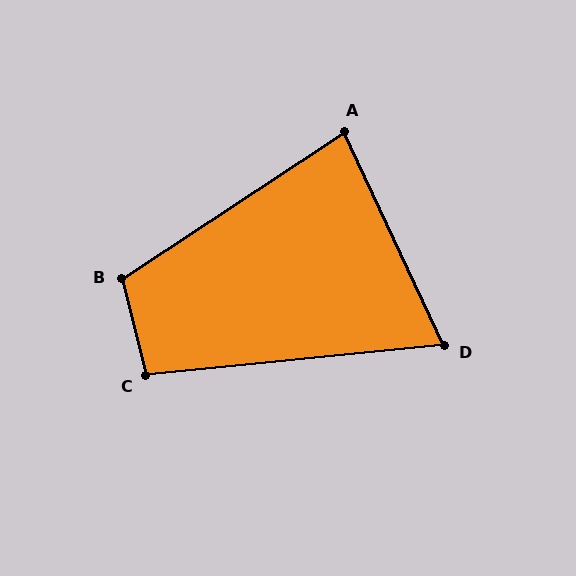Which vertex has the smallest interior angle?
D, at approximately 71 degrees.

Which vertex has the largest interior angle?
B, at approximately 109 degrees.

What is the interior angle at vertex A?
Approximately 81 degrees (acute).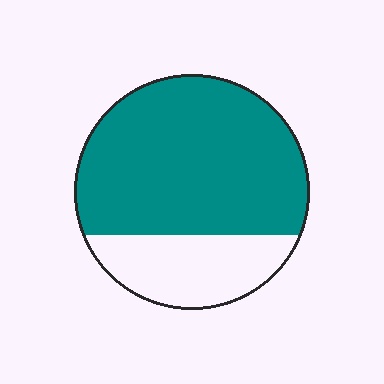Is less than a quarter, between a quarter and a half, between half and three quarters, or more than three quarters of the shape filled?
Between half and three quarters.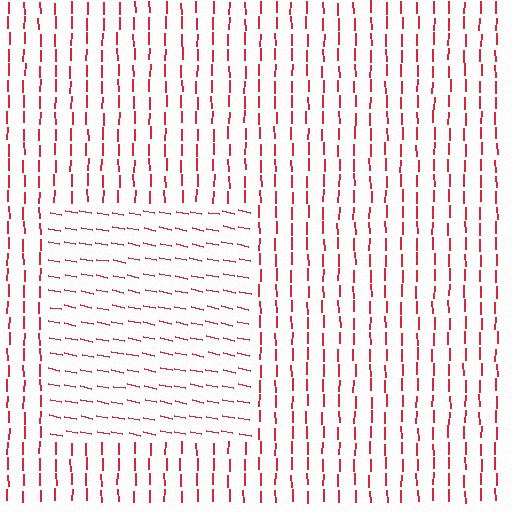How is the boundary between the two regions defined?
The boundary is defined purely by a change in line orientation (approximately 79 degrees difference). All lines are the same color and thickness.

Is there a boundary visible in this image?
Yes, there is a texture boundary formed by a change in line orientation.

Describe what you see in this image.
The image is filled with small red line segments. A rectangle region in the image has lines oriented differently from the surrounding lines, creating a visible texture boundary.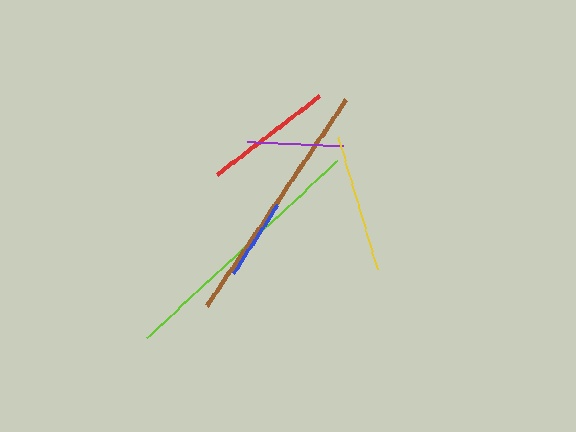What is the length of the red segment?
The red segment is approximately 129 pixels long.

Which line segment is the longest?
The lime line is the longest at approximately 259 pixels.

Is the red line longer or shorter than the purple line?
The red line is longer than the purple line.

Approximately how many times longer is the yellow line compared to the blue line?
The yellow line is approximately 1.7 times the length of the blue line.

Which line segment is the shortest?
The blue line is the shortest at approximately 80 pixels.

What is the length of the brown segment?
The brown segment is approximately 249 pixels long.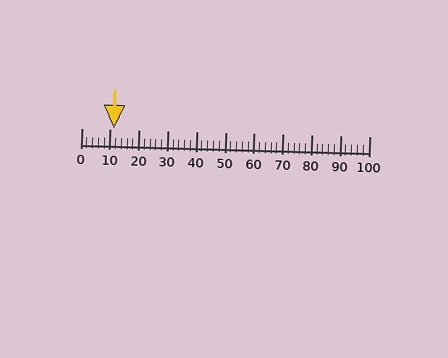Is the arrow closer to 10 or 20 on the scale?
The arrow is closer to 10.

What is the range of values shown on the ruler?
The ruler shows values from 0 to 100.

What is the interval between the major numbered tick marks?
The major tick marks are spaced 10 units apart.